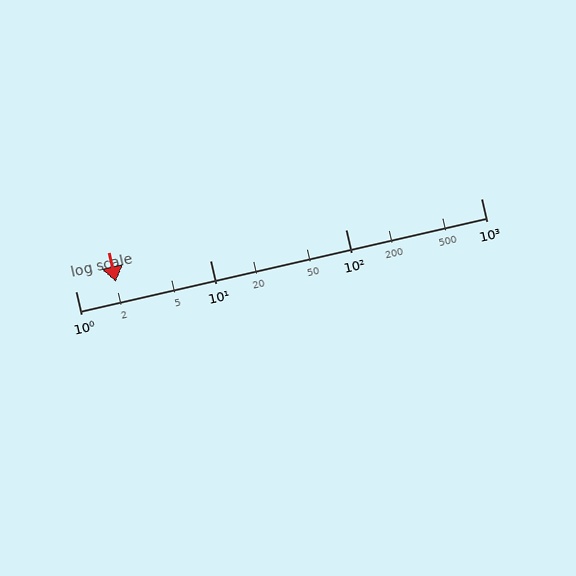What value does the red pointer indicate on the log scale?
The pointer indicates approximately 2.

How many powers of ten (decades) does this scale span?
The scale spans 3 decades, from 1 to 1000.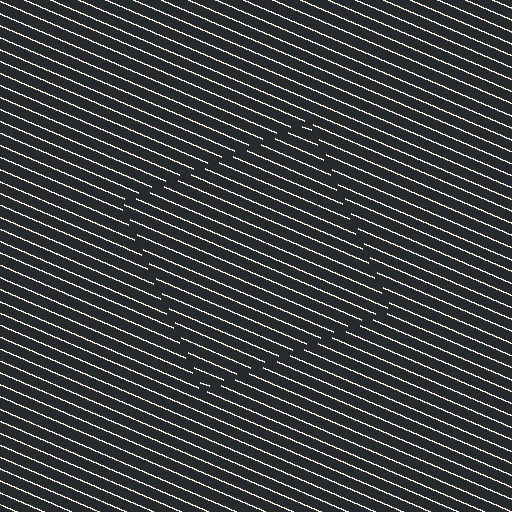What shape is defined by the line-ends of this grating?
An illusory square. The interior of the shape contains the same grating, shifted by half a period — the contour is defined by the phase discontinuity where line-ends from the inner and outer gratings abut.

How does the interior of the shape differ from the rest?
The interior of the shape contains the same grating, shifted by half a period — the contour is defined by the phase discontinuity where line-ends from the inner and outer gratings abut.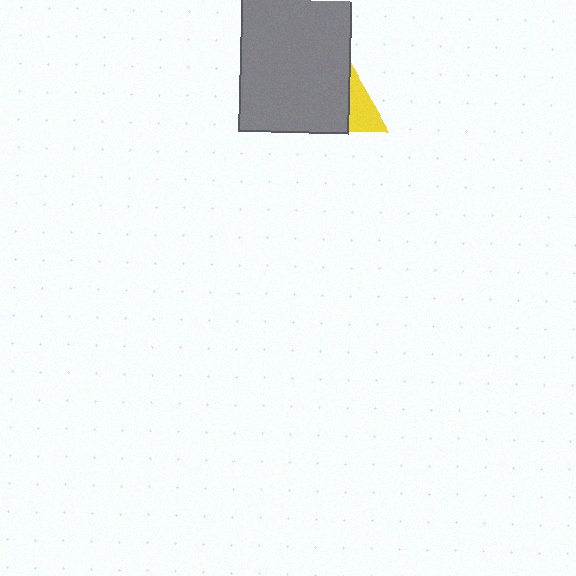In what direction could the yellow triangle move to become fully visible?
The yellow triangle could move right. That would shift it out from behind the gray rectangle entirely.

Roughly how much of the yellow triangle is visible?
A small part of it is visible (roughly 39%).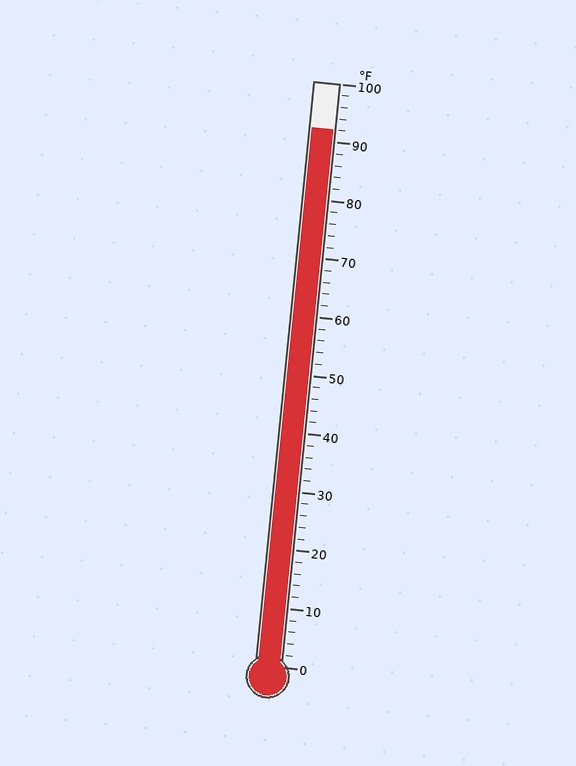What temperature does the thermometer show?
The thermometer shows approximately 92°F.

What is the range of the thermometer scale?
The thermometer scale ranges from 0°F to 100°F.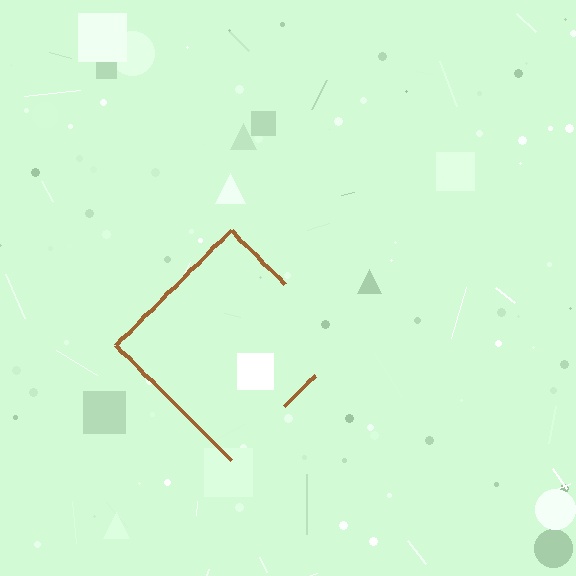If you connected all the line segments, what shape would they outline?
They would outline a diamond.